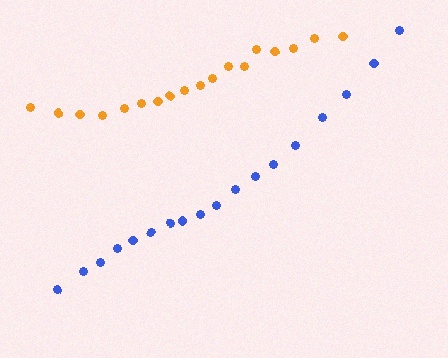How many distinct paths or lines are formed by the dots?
There are 2 distinct paths.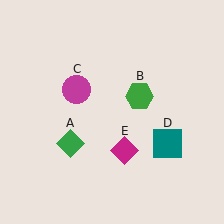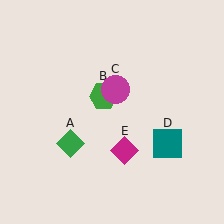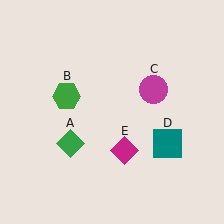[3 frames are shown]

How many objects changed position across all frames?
2 objects changed position: green hexagon (object B), magenta circle (object C).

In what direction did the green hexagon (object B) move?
The green hexagon (object B) moved left.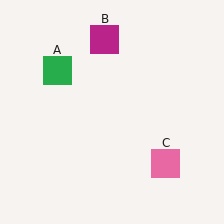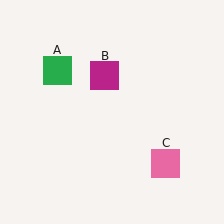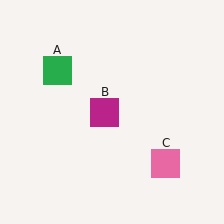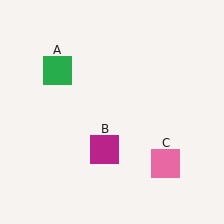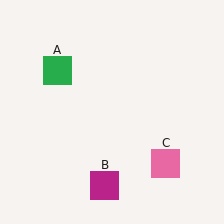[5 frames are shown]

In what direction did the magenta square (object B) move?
The magenta square (object B) moved down.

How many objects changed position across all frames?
1 object changed position: magenta square (object B).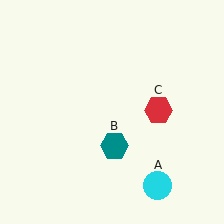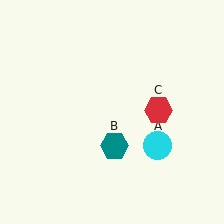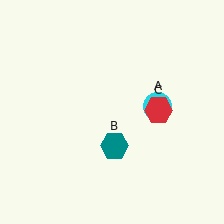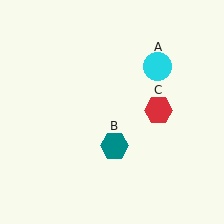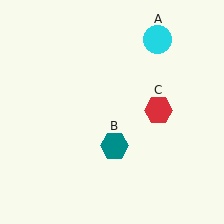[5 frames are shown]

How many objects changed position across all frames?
1 object changed position: cyan circle (object A).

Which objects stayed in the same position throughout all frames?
Teal hexagon (object B) and red hexagon (object C) remained stationary.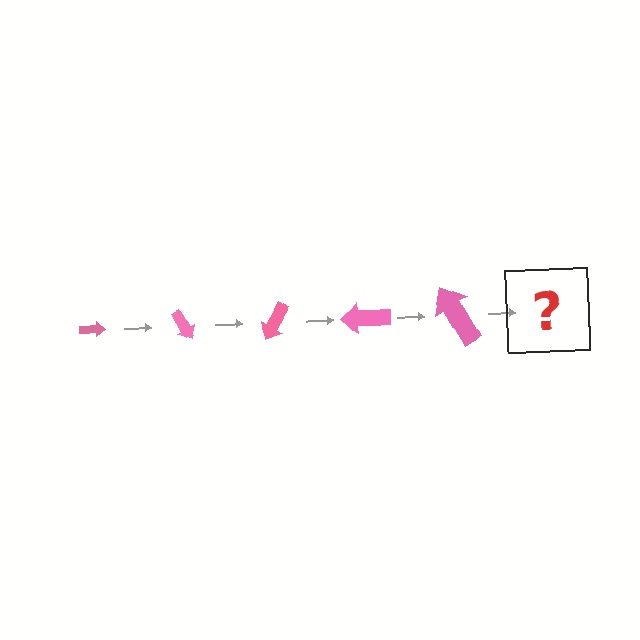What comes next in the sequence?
The next element should be an arrow, larger than the previous one and rotated 300 degrees from the start.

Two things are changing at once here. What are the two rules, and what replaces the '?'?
The two rules are that the arrow grows larger each step and it rotates 60 degrees each step. The '?' should be an arrow, larger than the previous one and rotated 300 degrees from the start.